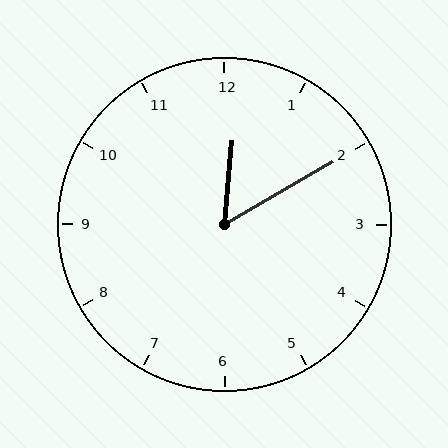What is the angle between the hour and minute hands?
Approximately 55 degrees.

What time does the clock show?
12:10.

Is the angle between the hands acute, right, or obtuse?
It is acute.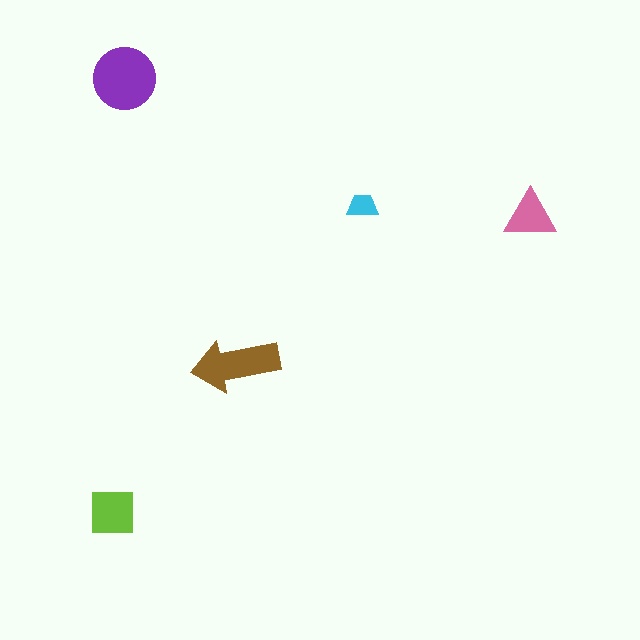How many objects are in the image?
There are 5 objects in the image.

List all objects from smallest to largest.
The cyan trapezoid, the pink triangle, the lime square, the brown arrow, the purple circle.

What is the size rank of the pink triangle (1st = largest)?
4th.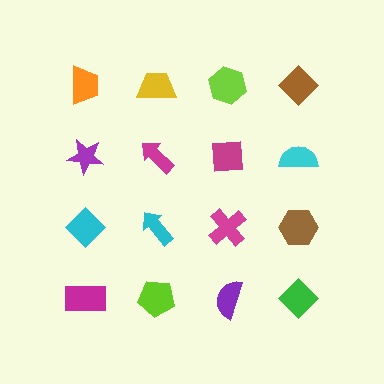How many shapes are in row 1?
4 shapes.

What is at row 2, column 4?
A cyan semicircle.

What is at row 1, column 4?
A brown diamond.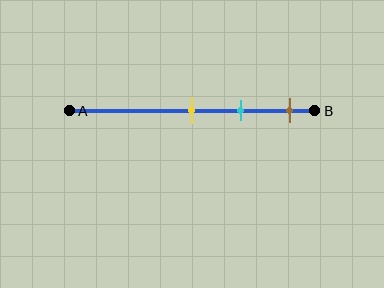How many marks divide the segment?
There are 3 marks dividing the segment.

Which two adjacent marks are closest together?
The yellow and cyan marks are the closest adjacent pair.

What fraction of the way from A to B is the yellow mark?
The yellow mark is approximately 50% (0.5) of the way from A to B.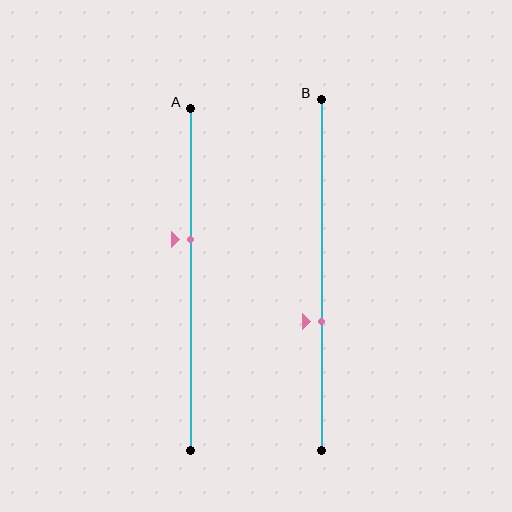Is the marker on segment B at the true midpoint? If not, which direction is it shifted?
No, the marker on segment B is shifted downward by about 13% of the segment length.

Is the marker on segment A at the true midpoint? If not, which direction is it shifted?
No, the marker on segment A is shifted upward by about 12% of the segment length.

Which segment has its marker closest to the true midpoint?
Segment A has its marker closest to the true midpoint.